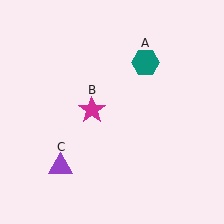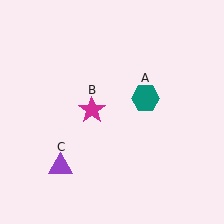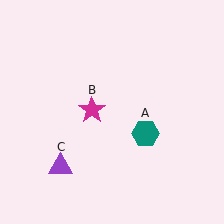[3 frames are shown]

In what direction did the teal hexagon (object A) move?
The teal hexagon (object A) moved down.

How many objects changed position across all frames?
1 object changed position: teal hexagon (object A).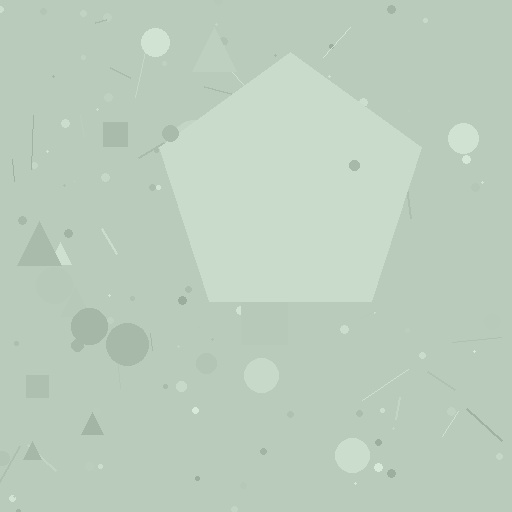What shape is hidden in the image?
A pentagon is hidden in the image.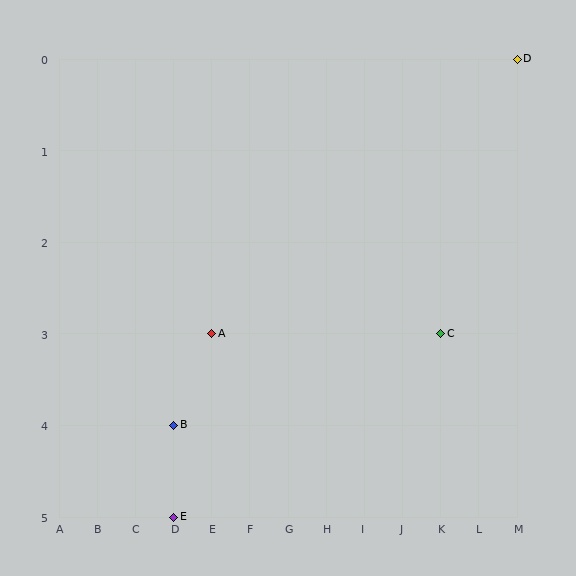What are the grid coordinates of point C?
Point C is at grid coordinates (K, 3).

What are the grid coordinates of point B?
Point B is at grid coordinates (D, 4).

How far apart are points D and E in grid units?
Points D and E are 9 columns and 5 rows apart (about 10.3 grid units diagonally).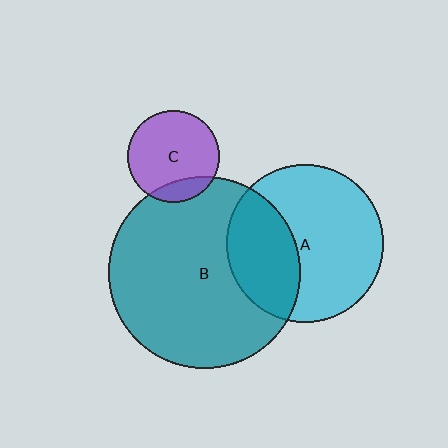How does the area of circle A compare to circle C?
Approximately 2.9 times.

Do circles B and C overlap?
Yes.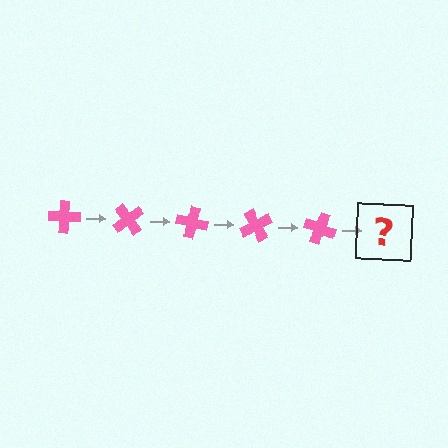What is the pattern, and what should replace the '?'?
The pattern is that the cross rotates 50 degrees each step. The '?' should be a pink cross rotated 250 degrees.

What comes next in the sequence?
The next element should be a pink cross rotated 250 degrees.